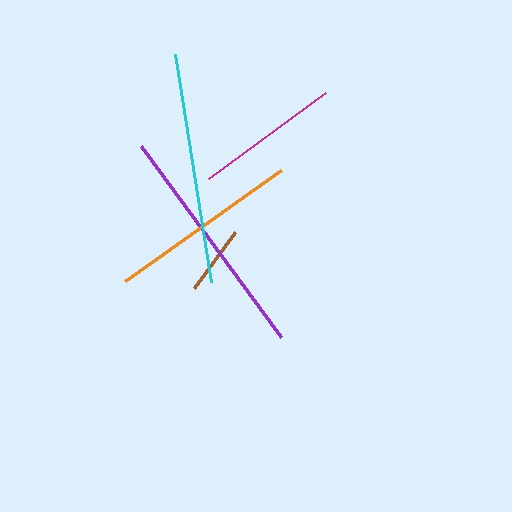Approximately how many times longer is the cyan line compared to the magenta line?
The cyan line is approximately 1.6 times the length of the magenta line.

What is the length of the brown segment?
The brown segment is approximately 69 pixels long.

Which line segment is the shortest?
The brown line is the shortest at approximately 69 pixels.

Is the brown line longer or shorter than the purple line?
The purple line is longer than the brown line.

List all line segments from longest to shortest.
From longest to shortest: purple, cyan, orange, magenta, brown.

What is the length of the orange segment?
The orange segment is approximately 191 pixels long.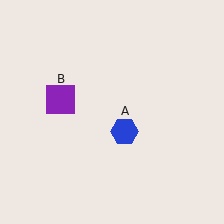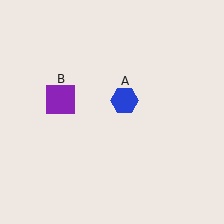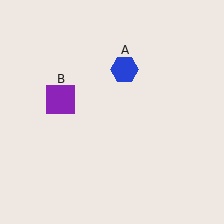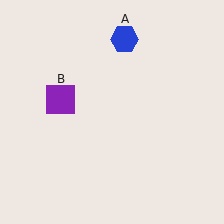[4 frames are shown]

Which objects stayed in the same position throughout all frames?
Purple square (object B) remained stationary.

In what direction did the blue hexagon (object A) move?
The blue hexagon (object A) moved up.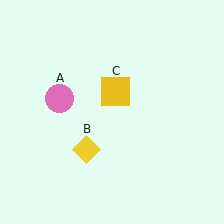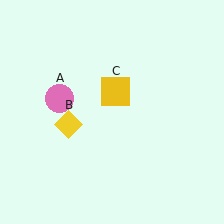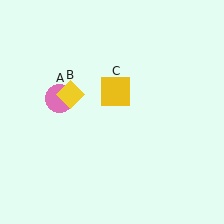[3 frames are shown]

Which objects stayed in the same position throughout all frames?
Pink circle (object A) and yellow square (object C) remained stationary.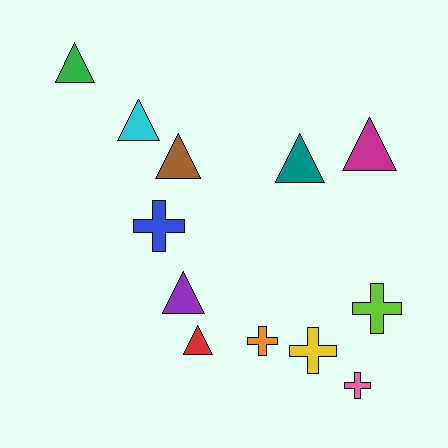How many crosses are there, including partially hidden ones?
There are 5 crosses.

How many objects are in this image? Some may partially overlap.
There are 12 objects.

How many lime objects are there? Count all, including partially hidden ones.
There is 1 lime object.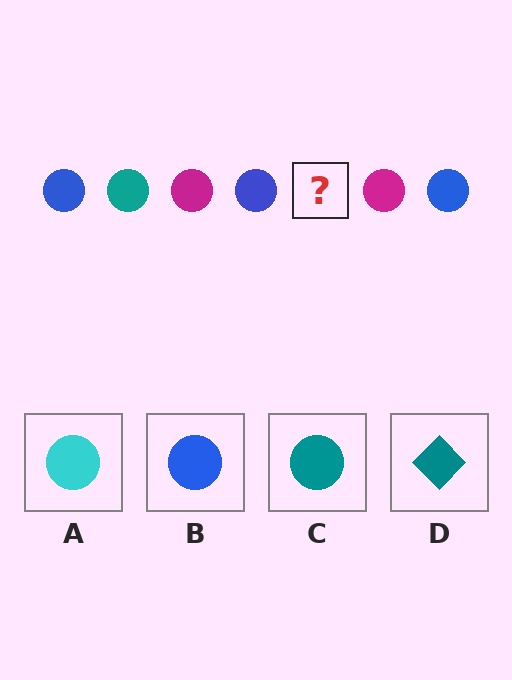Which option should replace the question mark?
Option C.